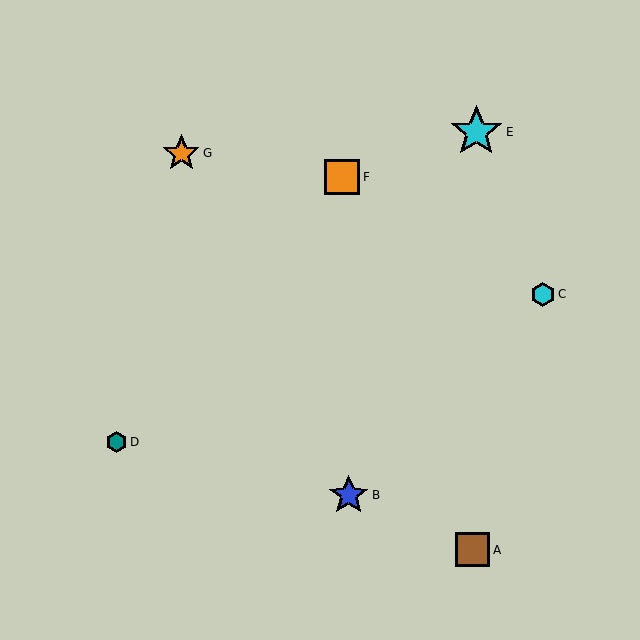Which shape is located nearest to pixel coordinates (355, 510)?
The blue star (labeled B) at (349, 495) is nearest to that location.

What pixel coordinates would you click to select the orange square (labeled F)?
Click at (342, 177) to select the orange square F.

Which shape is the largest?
The cyan star (labeled E) is the largest.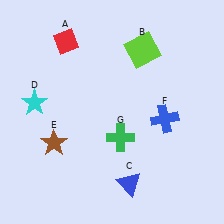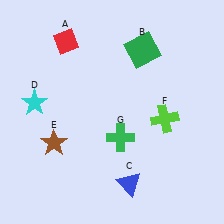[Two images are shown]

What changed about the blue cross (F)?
In Image 1, F is blue. In Image 2, it changed to lime.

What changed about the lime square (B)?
In Image 1, B is lime. In Image 2, it changed to green.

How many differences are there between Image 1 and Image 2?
There are 2 differences between the two images.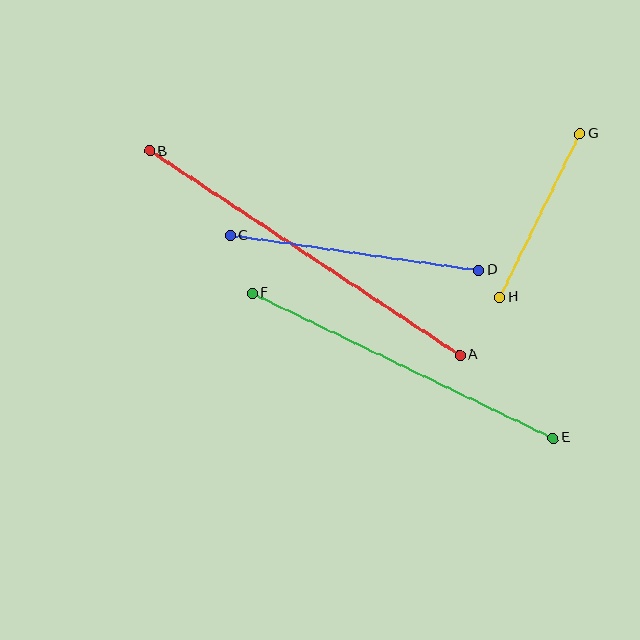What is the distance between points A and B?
The distance is approximately 372 pixels.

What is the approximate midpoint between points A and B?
The midpoint is at approximately (305, 253) pixels.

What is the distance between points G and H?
The distance is approximately 182 pixels.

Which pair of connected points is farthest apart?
Points A and B are farthest apart.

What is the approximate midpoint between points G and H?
The midpoint is at approximately (540, 215) pixels.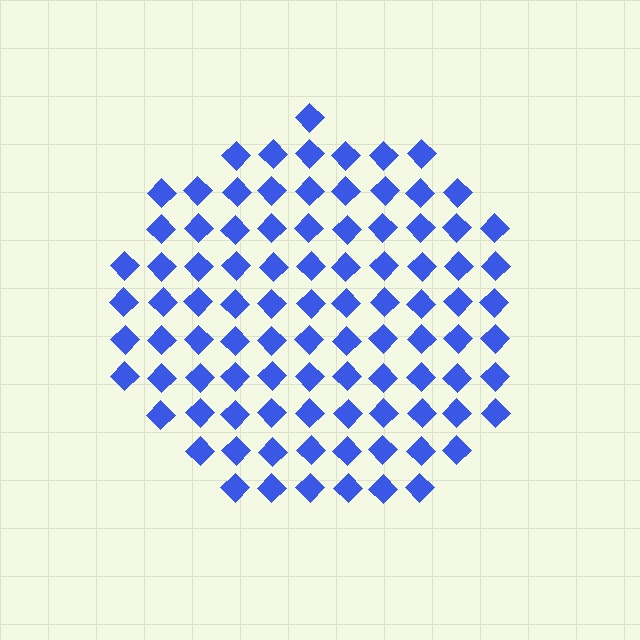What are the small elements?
The small elements are diamonds.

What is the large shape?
The large shape is a circle.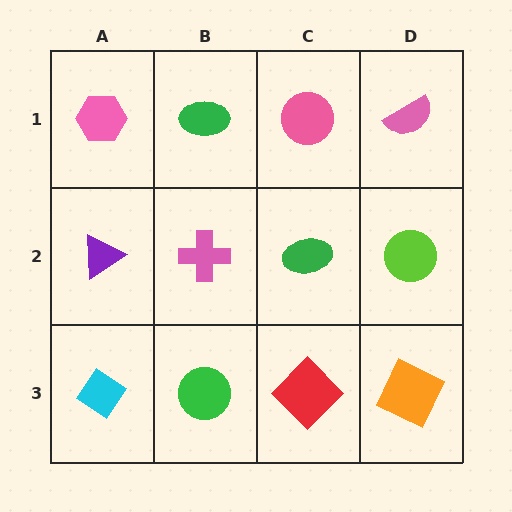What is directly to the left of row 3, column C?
A green circle.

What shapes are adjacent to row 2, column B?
A green ellipse (row 1, column B), a green circle (row 3, column B), a purple triangle (row 2, column A), a green ellipse (row 2, column C).